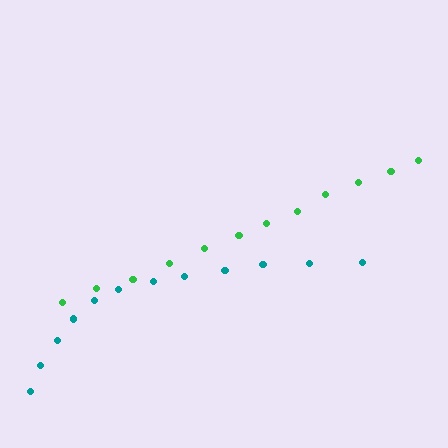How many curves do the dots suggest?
There are 2 distinct paths.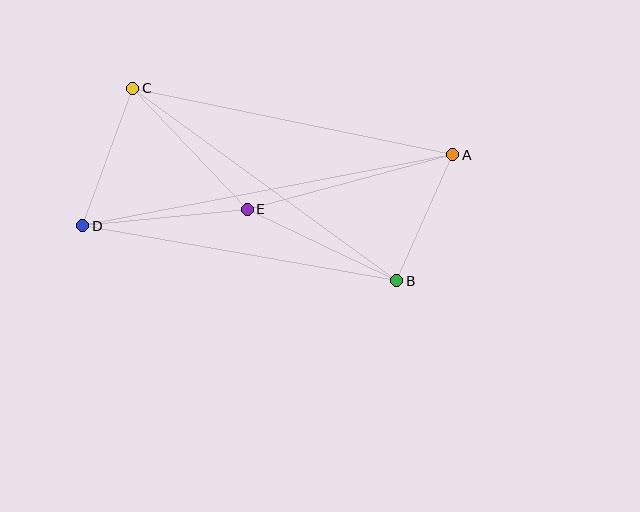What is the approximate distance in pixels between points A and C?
The distance between A and C is approximately 326 pixels.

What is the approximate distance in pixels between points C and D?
The distance between C and D is approximately 147 pixels.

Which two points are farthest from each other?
Points A and D are farthest from each other.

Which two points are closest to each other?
Points A and B are closest to each other.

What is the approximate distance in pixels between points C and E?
The distance between C and E is approximately 167 pixels.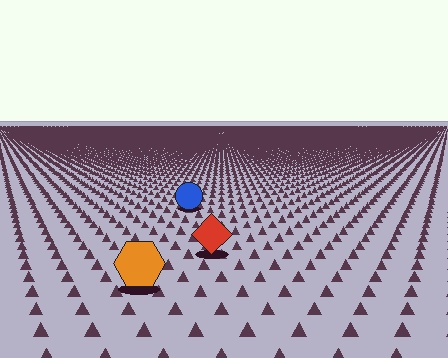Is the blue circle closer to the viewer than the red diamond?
No. The red diamond is closer — you can tell from the texture gradient: the ground texture is coarser near it.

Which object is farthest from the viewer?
The blue circle is farthest from the viewer. It appears smaller and the ground texture around it is denser.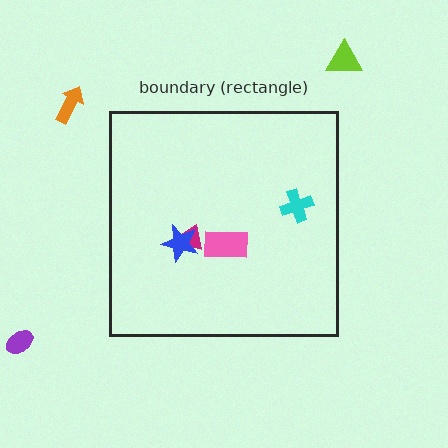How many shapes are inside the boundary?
4 inside, 3 outside.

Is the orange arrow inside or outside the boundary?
Outside.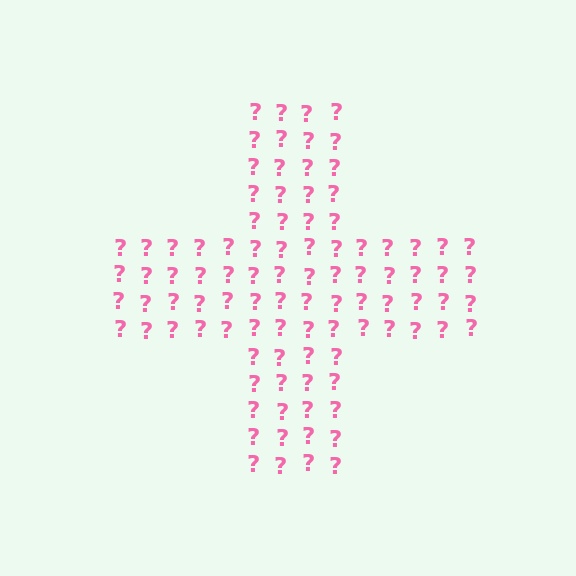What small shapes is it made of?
It is made of small question marks.